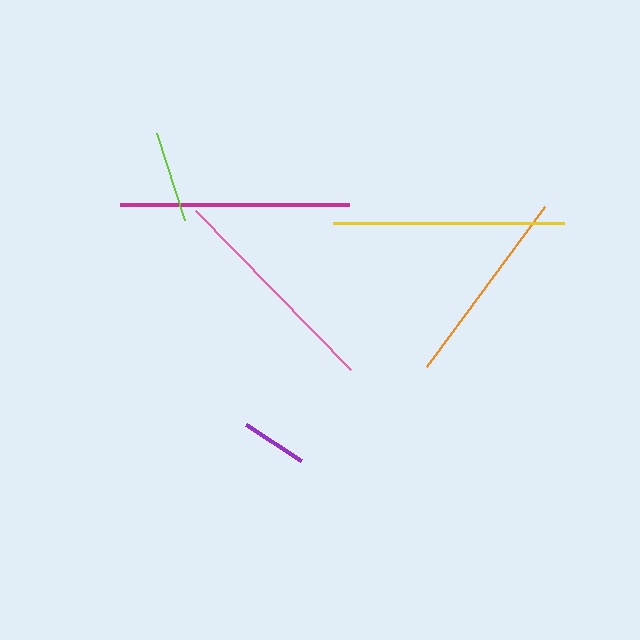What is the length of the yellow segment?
The yellow segment is approximately 231 pixels long.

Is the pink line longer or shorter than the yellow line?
The yellow line is longer than the pink line.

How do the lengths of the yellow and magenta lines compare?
The yellow and magenta lines are approximately the same length.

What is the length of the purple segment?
The purple segment is approximately 66 pixels long.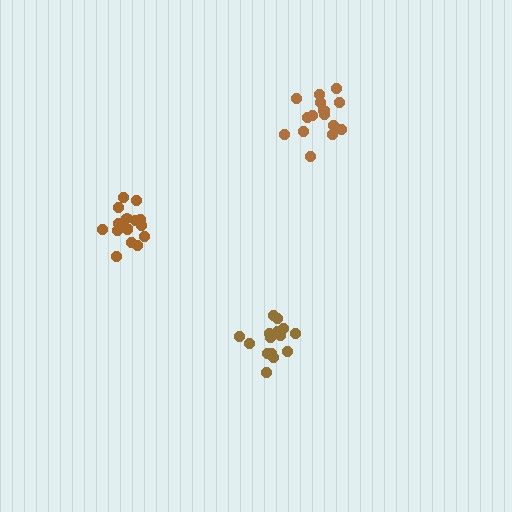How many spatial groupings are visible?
There are 3 spatial groupings.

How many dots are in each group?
Group 1: 16 dots, Group 2: 17 dots, Group 3: 15 dots (48 total).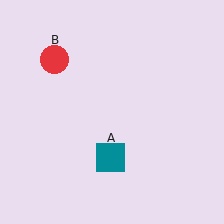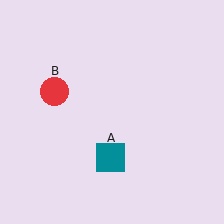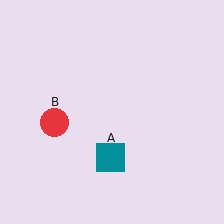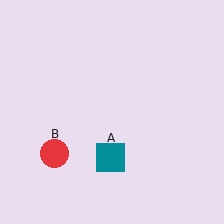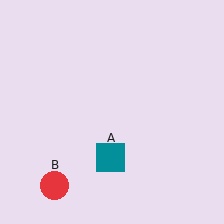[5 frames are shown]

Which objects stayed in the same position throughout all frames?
Teal square (object A) remained stationary.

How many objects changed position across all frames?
1 object changed position: red circle (object B).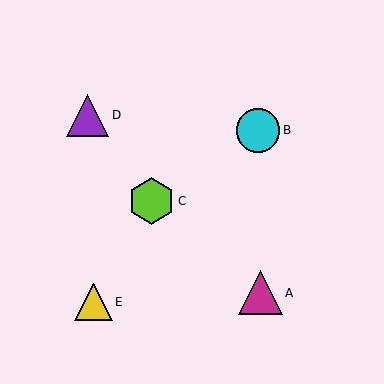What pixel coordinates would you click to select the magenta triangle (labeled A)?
Click at (260, 293) to select the magenta triangle A.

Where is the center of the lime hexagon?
The center of the lime hexagon is at (152, 201).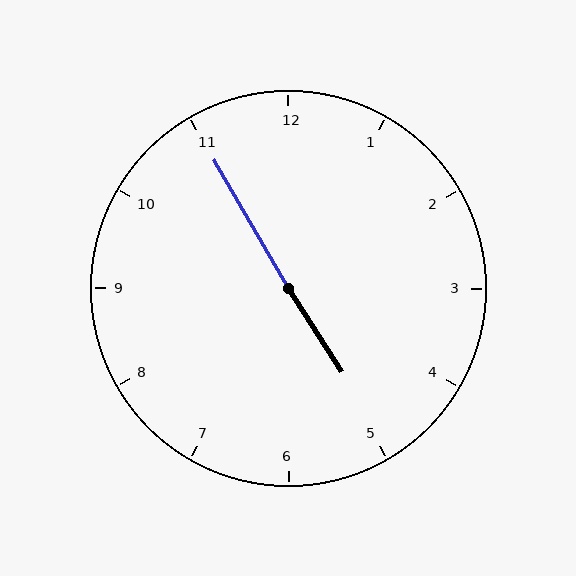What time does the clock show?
4:55.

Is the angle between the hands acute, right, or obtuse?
It is obtuse.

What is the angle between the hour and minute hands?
Approximately 178 degrees.